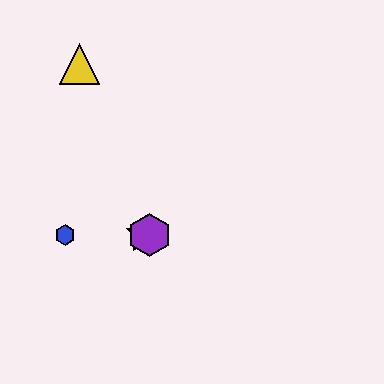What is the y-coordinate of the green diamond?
The green diamond is at y≈235.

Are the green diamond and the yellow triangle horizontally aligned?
No, the green diamond is at y≈235 and the yellow triangle is at y≈64.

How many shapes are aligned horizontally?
4 shapes (the red star, the blue hexagon, the green diamond, the purple hexagon) are aligned horizontally.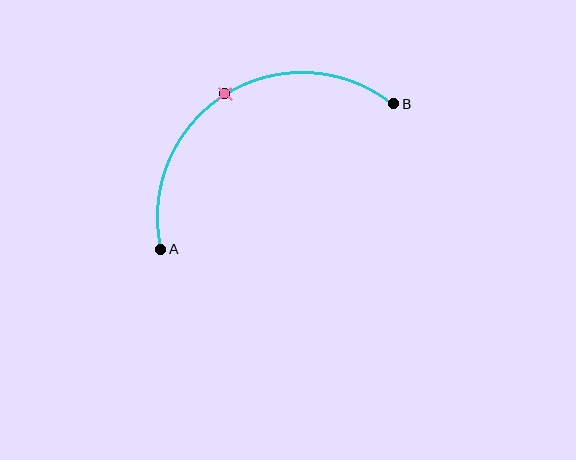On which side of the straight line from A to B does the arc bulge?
The arc bulges above the straight line connecting A and B.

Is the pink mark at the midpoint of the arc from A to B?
Yes. The pink mark lies on the arc at equal arc-length from both A and B — it is the arc midpoint.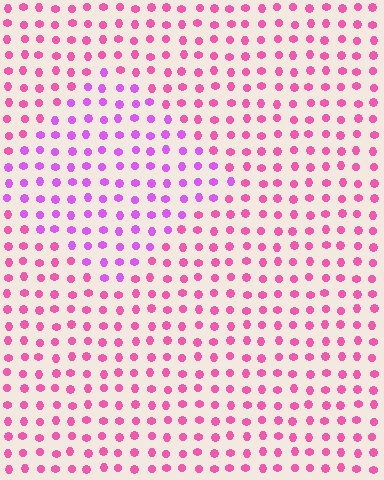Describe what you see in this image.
The image is filled with small pink elements in a uniform arrangement. A diamond-shaped region is visible where the elements are tinted to a slightly different hue, forming a subtle color boundary.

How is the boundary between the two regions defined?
The boundary is defined purely by a slight shift in hue (about 36 degrees). Spacing, size, and orientation are identical on both sides.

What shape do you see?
I see a diamond.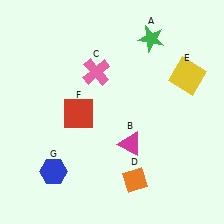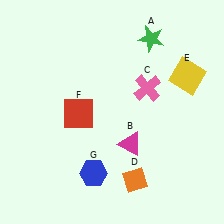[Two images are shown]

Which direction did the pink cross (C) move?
The pink cross (C) moved right.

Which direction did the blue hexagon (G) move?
The blue hexagon (G) moved right.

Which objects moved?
The objects that moved are: the pink cross (C), the blue hexagon (G).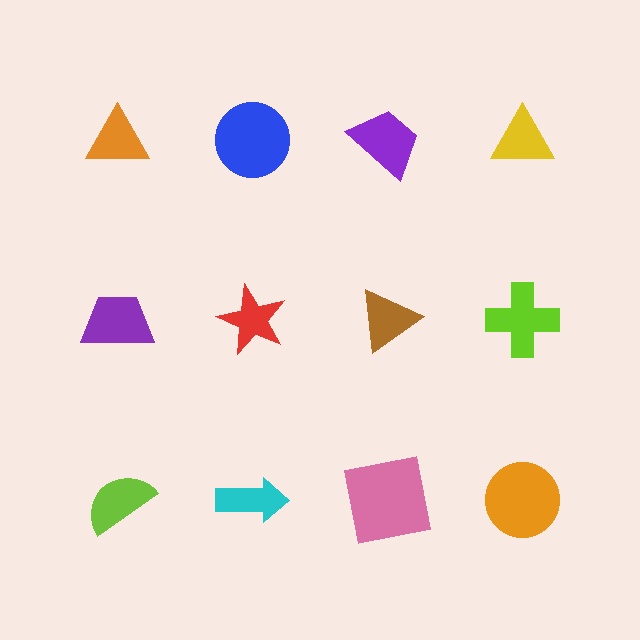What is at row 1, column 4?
A yellow triangle.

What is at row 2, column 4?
A lime cross.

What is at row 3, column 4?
An orange circle.